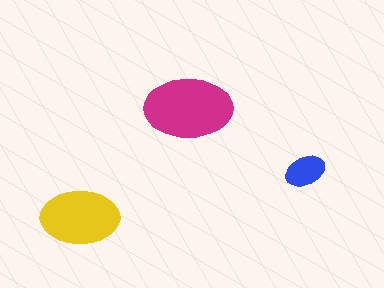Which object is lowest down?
The yellow ellipse is bottommost.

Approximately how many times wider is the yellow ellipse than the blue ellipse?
About 2 times wider.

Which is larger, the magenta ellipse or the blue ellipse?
The magenta one.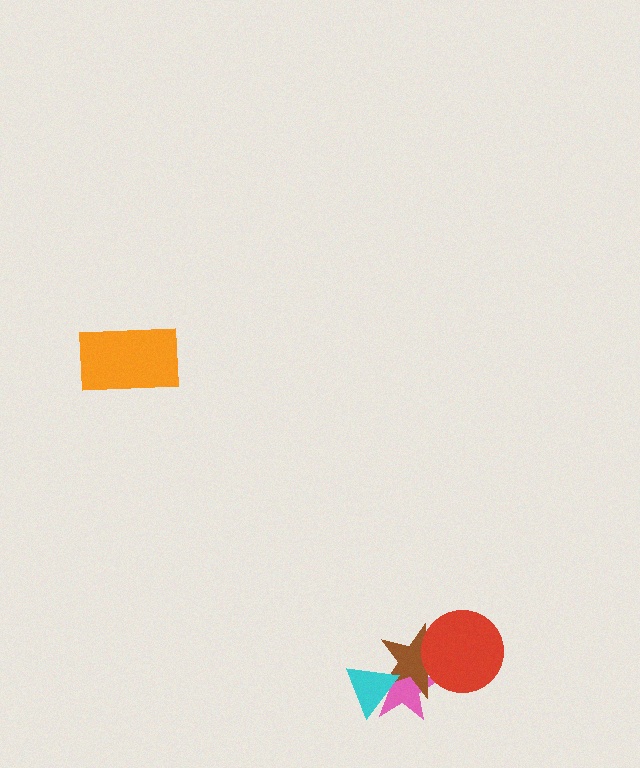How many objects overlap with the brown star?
3 objects overlap with the brown star.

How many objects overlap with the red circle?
2 objects overlap with the red circle.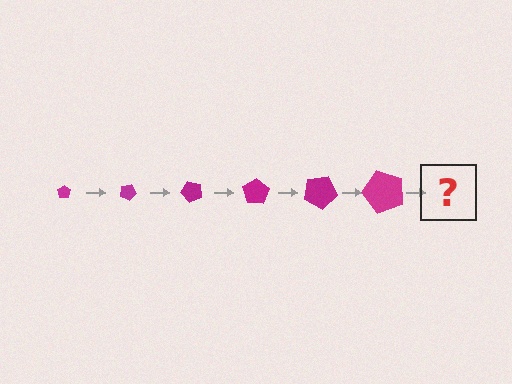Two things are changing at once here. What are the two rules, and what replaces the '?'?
The two rules are that the pentagon grows larger each step and it rotates 25 degrees each step. The '?' should be a pentagon, larger than the previous one and rotated 150 degrees from the start.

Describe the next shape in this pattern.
It should be a pentagon, larger than the previous one and rotated 150 degrees from the start.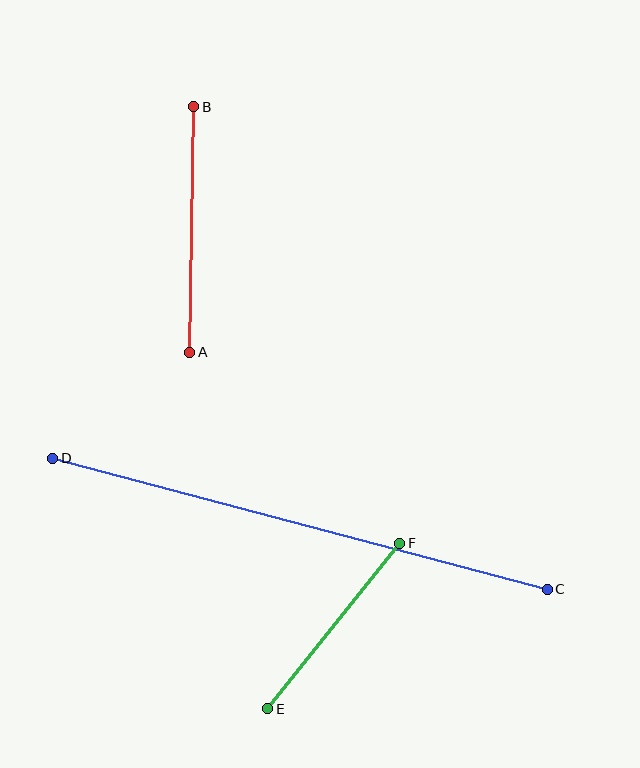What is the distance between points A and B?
The distance is approximately 246 pixels.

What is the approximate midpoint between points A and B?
The midpoint is at approximately (192, 229) pixels.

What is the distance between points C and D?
The distance is approximately 512 pixels.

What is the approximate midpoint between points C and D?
The midpoint is at approximately (300, 524) pixels.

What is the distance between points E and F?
The distance is approximately 211 pixels.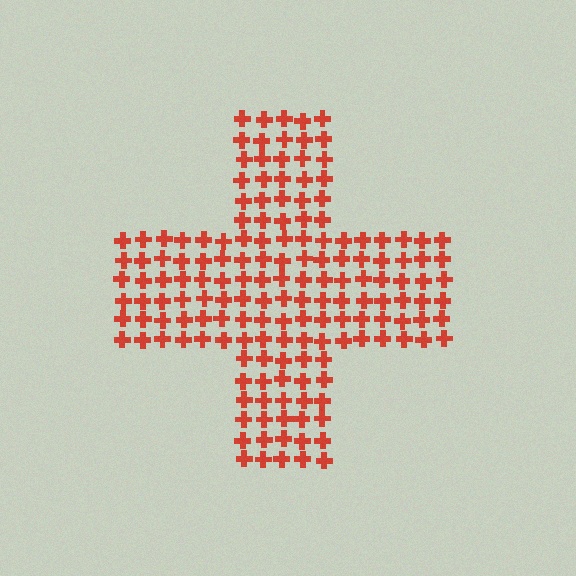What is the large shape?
The large shape is a cross.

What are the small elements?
The small elements are crosses.